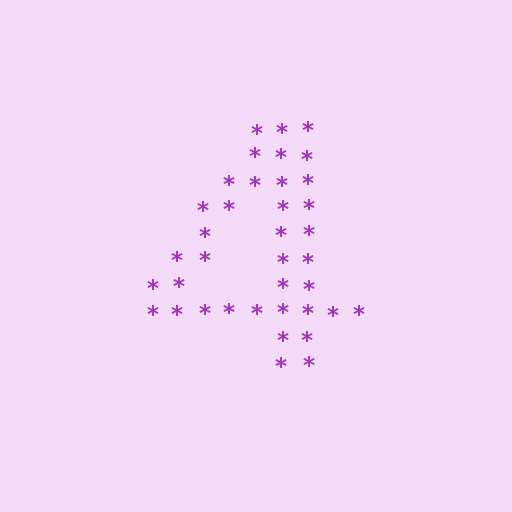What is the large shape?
The large shape is the digit 4.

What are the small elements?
The small elements are asterisks.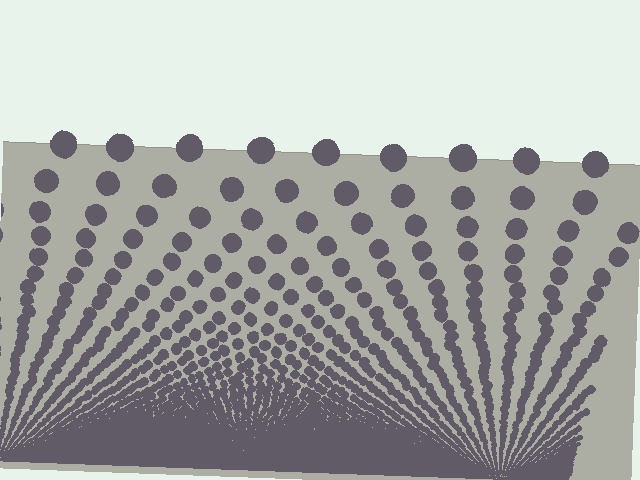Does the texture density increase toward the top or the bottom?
Density increases toward the bottom.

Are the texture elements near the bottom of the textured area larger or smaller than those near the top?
Smaller. The gradient is inverted — elements near the bottom are smaller and denser.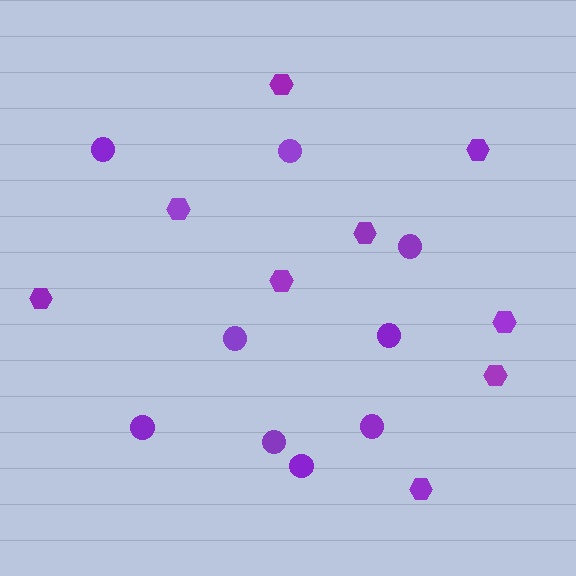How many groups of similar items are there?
There are 2 groups: one group of hexagons (9) and one group of circles (9).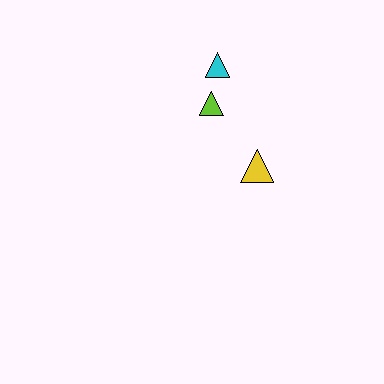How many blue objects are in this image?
There are no blue objects.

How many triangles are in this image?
There are 3 triangles.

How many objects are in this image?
There are 3 objects.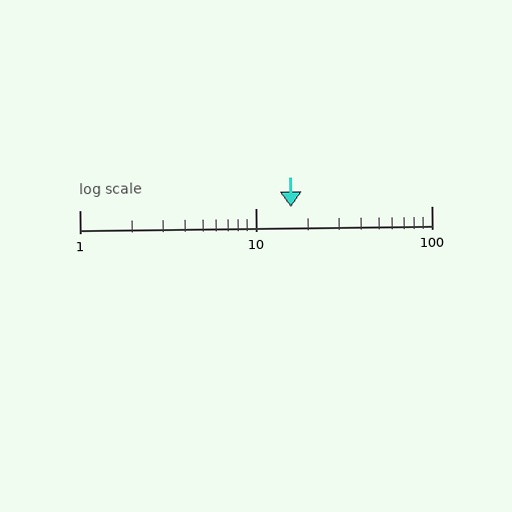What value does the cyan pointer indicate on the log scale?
The pointer indicates approximately 16.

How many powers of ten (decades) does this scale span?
The scale spans 2 decades, from 1 to 100.